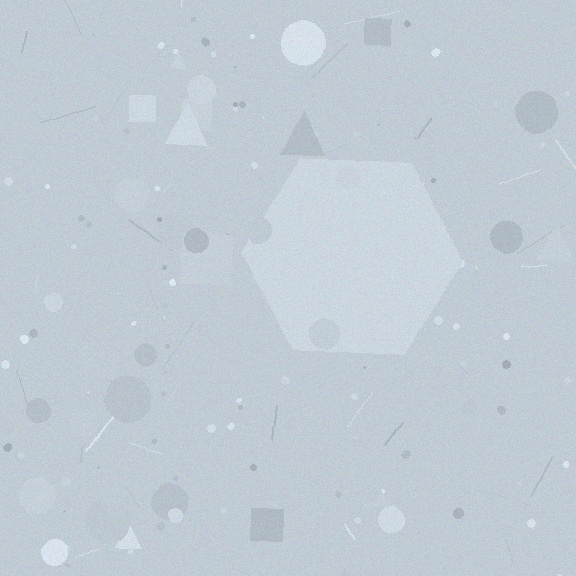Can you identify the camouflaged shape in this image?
The camouflaged shape is a hexagon.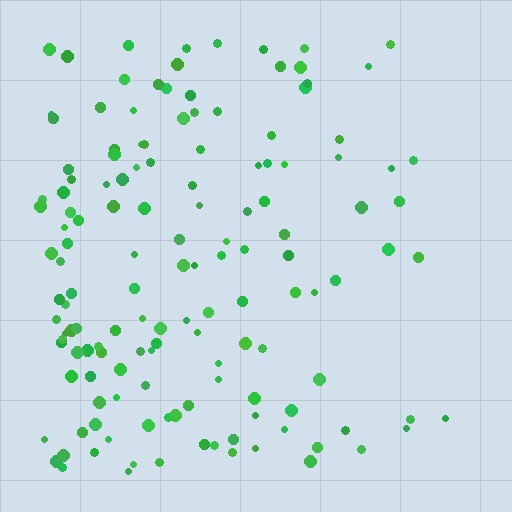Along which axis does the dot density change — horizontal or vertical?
Horizontal.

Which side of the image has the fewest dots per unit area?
The right.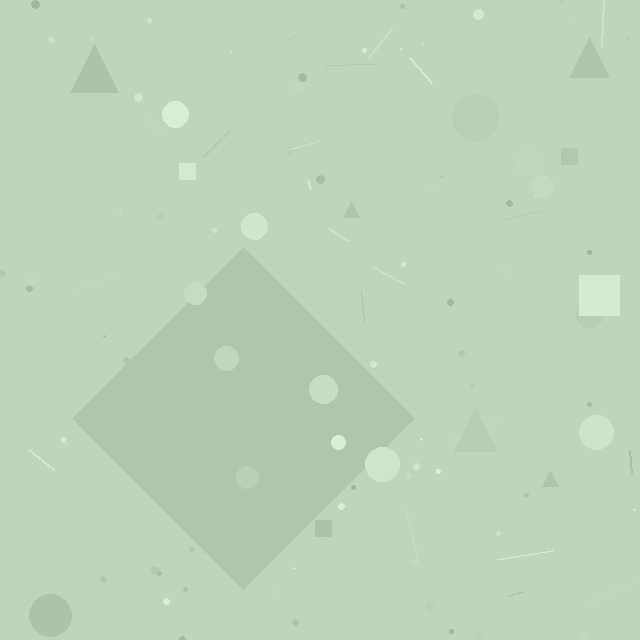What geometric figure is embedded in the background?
A diamond is embedded in the background.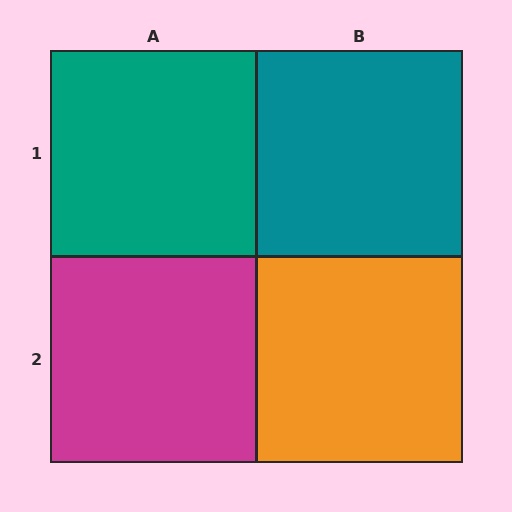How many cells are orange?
1 cell is orange.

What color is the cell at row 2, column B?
Orange.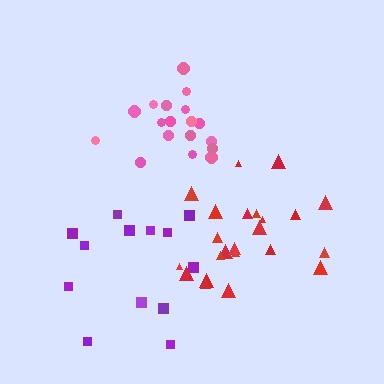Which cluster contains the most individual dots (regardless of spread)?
Red (23).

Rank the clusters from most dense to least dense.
pink, red, purple.